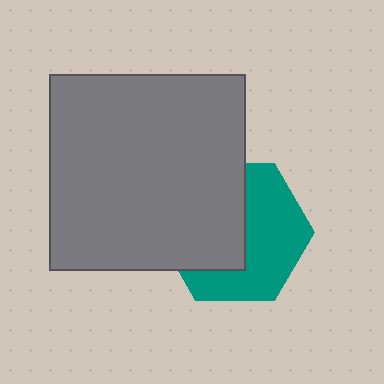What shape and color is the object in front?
The object in front is a gray square.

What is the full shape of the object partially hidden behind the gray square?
The partially hidden object is a teal hexagon.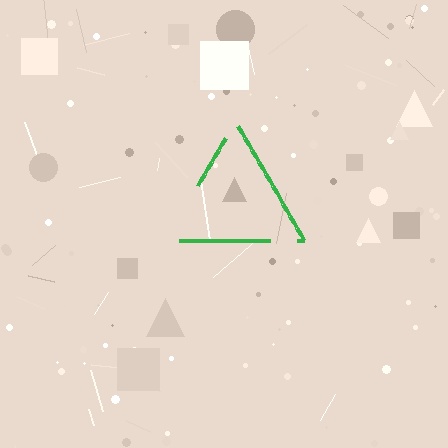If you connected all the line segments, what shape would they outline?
They would outline a triangle.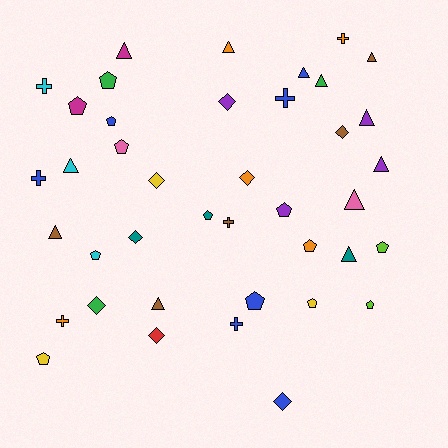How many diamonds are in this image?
There are 8 diamonds.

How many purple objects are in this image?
There are 4 purple objects.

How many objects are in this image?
There are 40 objects.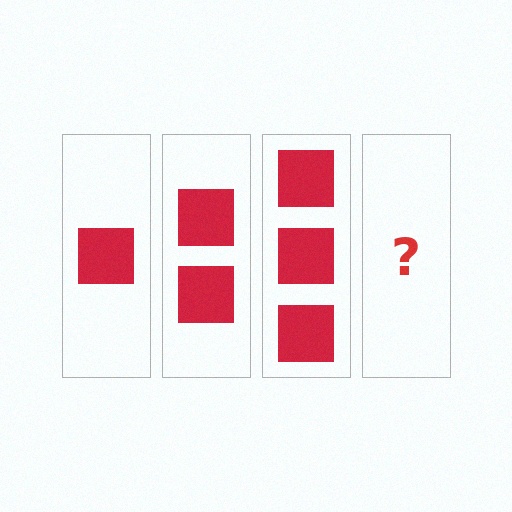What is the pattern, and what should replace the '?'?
The pattern is that each step adds one more square. The '?' should be 4 squares.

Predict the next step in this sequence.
The next step is 4 squares.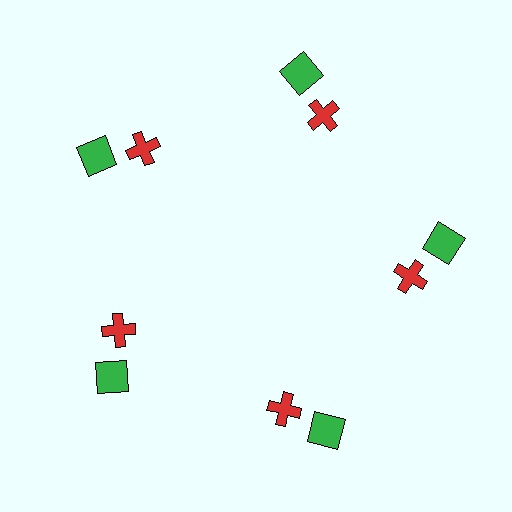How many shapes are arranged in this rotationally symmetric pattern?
There are 10 shapes, arranged in 5 groups of 2.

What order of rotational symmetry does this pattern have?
This pattern has 5-fold rotational symmetry.